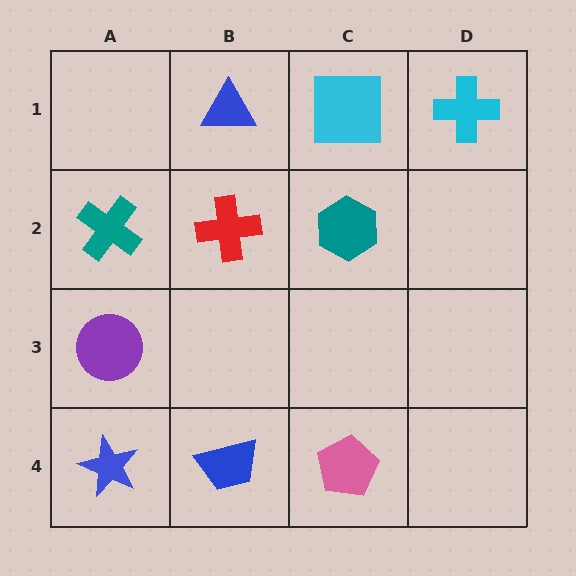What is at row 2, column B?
A red cross.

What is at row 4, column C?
A pink pentagon.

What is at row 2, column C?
A teal hexagon.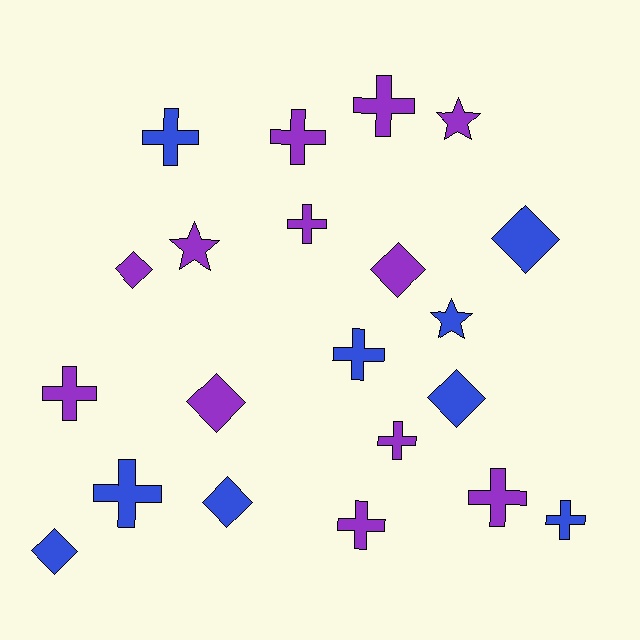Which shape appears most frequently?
Cross, with 11 objects.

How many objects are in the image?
There are 21 objects.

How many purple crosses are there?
There are 7 purple crosses.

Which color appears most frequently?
Purple, with 12 objects.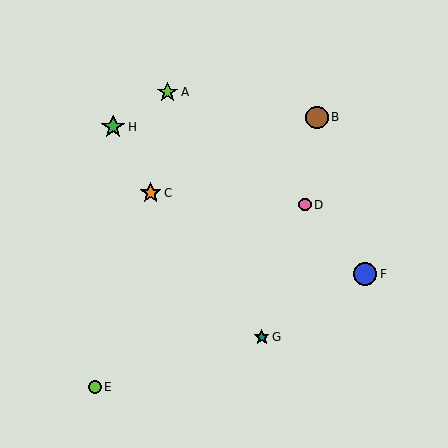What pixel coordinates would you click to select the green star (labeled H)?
Click at (113, 127) to select the green star H.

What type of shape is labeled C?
Shape C is an orange star.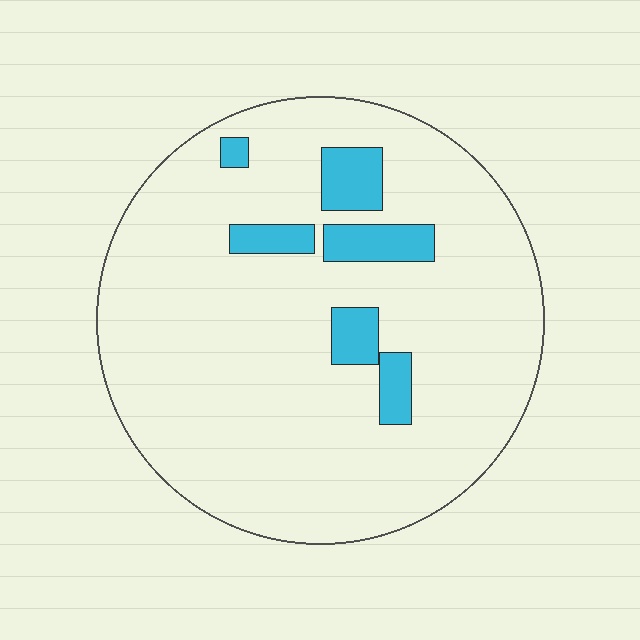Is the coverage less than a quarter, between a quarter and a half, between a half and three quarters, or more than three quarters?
Less than a quarter.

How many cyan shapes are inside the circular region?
6.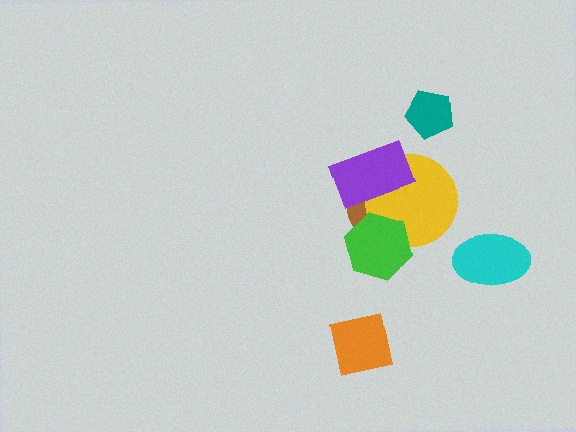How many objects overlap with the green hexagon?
2 objects overlap with the green hexagon.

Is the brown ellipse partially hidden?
Yes, it is partially covered by another shape.